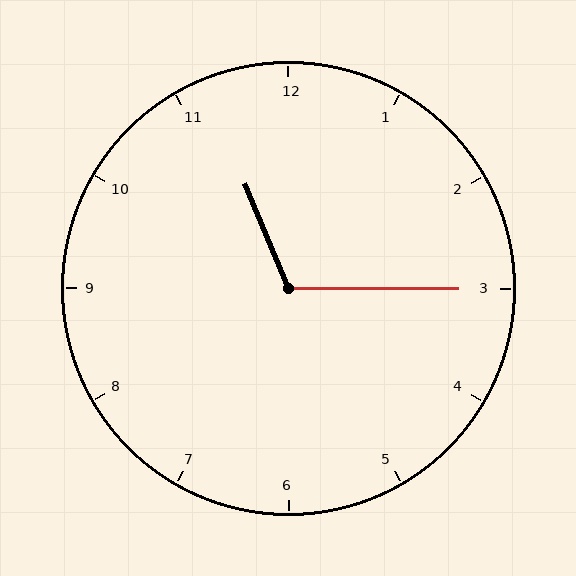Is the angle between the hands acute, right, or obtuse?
It is obtuse.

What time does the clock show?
11:15.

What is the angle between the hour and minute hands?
Approximately 112 degrees.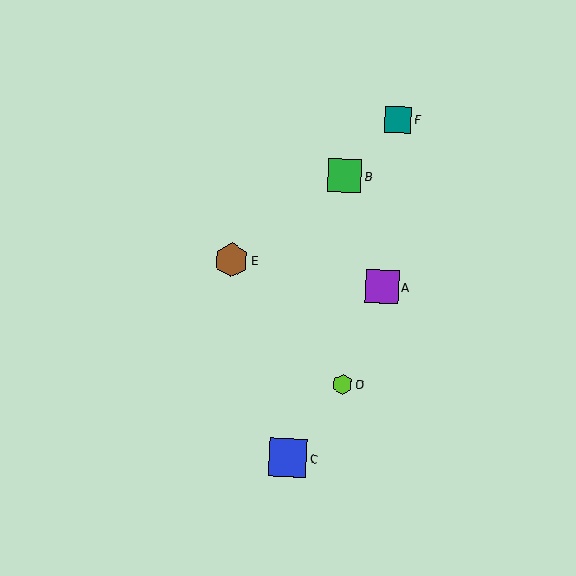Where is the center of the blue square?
The center of the blue square is at (288, 458).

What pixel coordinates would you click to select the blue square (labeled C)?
Click at (288, 458) to select the blue square C.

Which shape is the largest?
The blue square (labeled C) is the largest.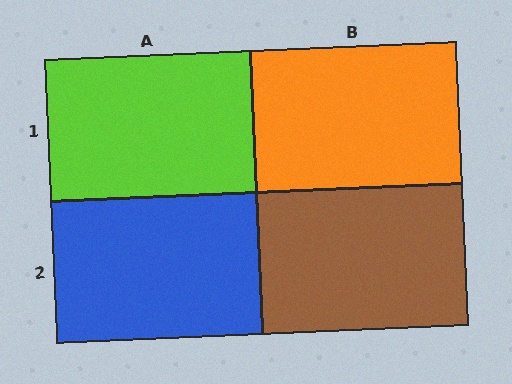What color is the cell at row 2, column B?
Brown.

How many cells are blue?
1 cell is blue.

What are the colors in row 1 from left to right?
Lime, orange.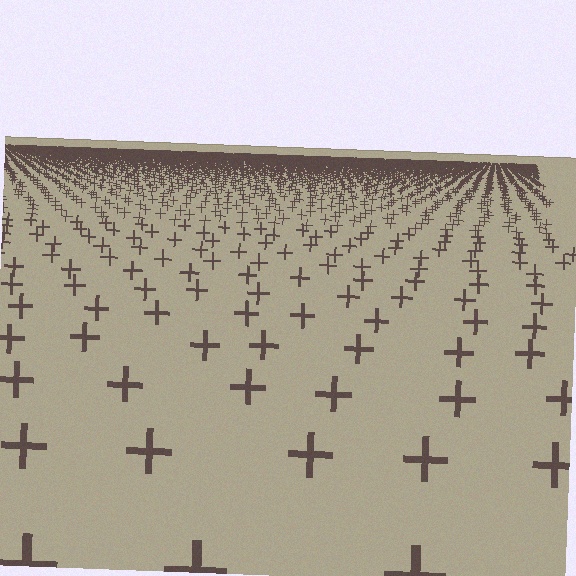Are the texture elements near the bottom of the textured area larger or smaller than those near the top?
Larger. Near the bottom, elements are closer to the viewer and appear at a bigger on-screen size.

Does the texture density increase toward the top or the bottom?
Density increases toward the top.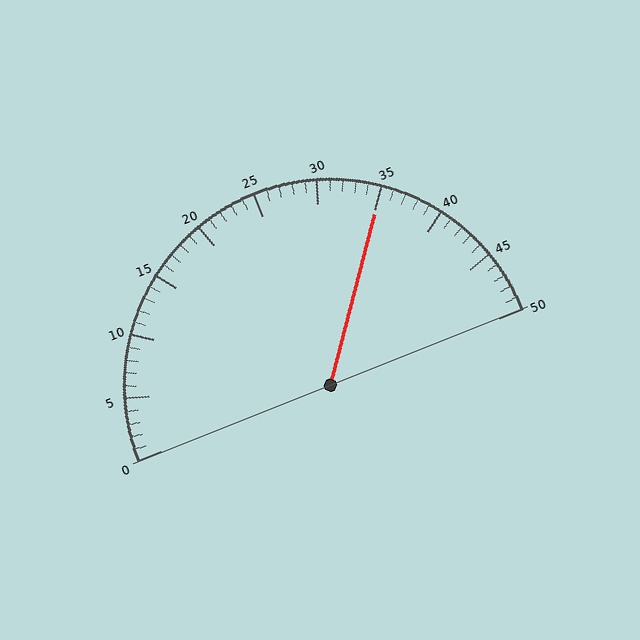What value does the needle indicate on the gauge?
The needle indicates approximately 35.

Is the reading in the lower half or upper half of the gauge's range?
The reading is in the upper half of the range (0 to 50).